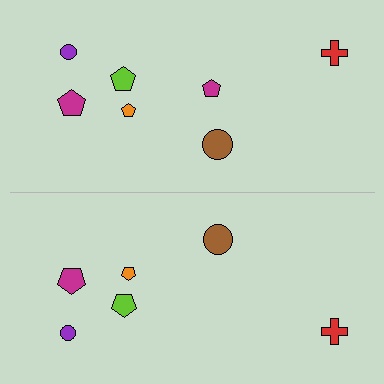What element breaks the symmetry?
A magenta pentagon is missing from the bottom side.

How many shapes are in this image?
There are 13 shapes in this image.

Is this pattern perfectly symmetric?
No, the pattern is not perfectly symmetric. A magenta pentagon is missing from the bottom side.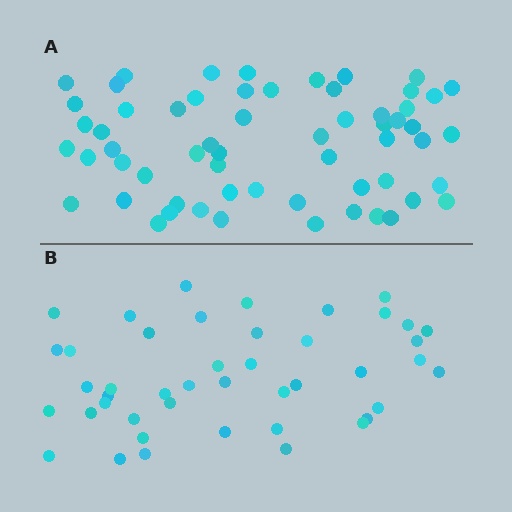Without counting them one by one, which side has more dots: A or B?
Region A (the top region) has more dots.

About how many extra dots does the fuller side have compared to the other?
Region A has approximately 15 more dots than region B.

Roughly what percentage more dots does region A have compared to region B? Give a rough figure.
About 35% more.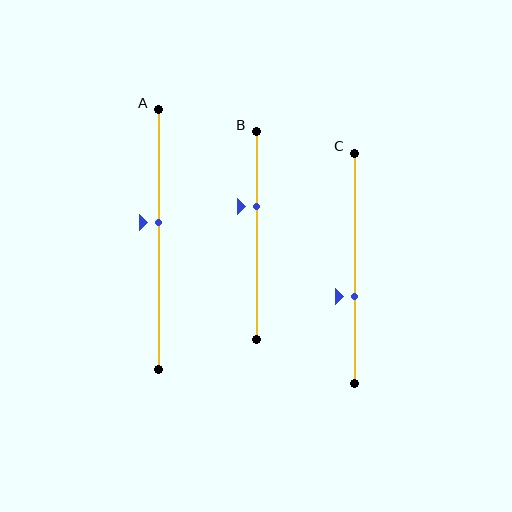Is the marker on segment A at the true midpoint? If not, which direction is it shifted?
No, the marker on segment A is shifted upward by about 7% of the segment length.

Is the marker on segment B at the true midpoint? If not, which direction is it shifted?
No, the marker on segment B is shifted upward by about 14% of the segment length.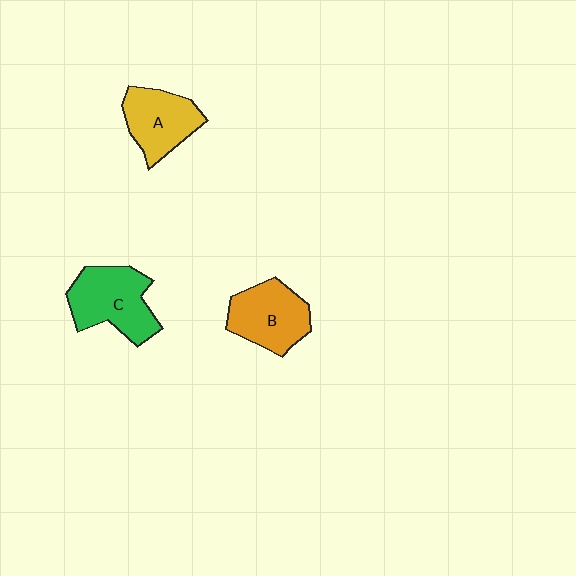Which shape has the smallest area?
Shape A (yellow).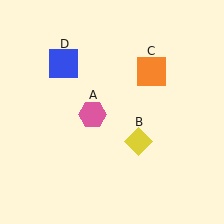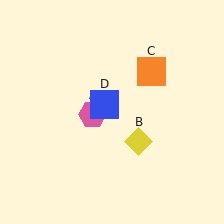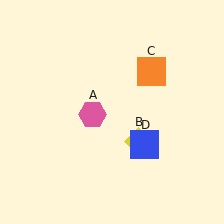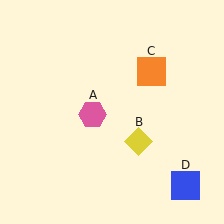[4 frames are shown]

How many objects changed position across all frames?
1 object changed position: blue square (object D).